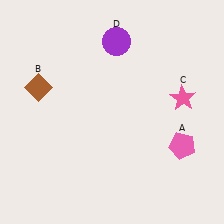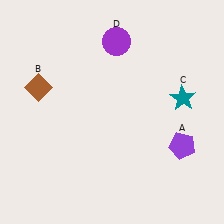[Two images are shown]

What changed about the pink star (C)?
In Image 1, C is pink. In Image 2, it changed to teal.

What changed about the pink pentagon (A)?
In Image 1, A is pink. In Image 2, it changed to purple.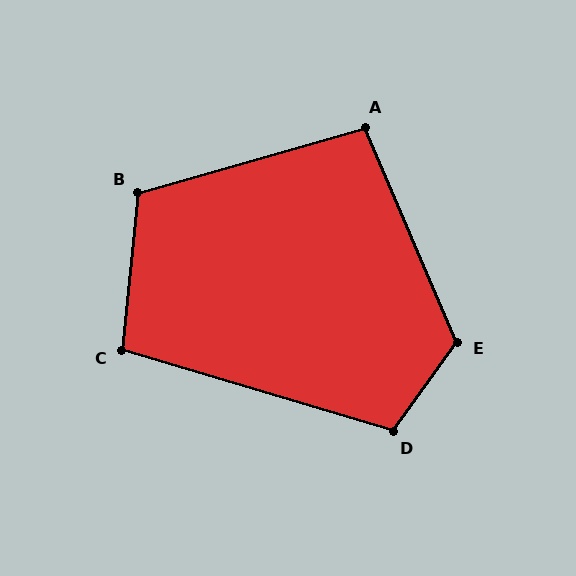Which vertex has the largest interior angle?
E, at approximately 121 degrees.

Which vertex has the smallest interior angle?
A, at approximately 97 degrees.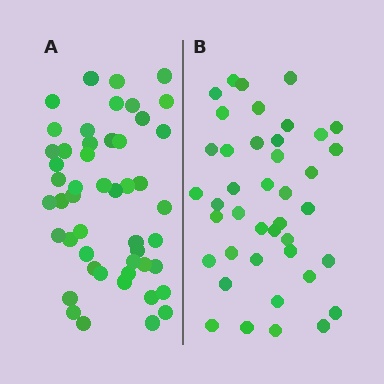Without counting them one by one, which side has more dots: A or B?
Region A (the left region) has more dots.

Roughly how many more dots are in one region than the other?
Region A has roughly 8 or so more dots than region B.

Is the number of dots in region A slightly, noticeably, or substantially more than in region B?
Region A has only slightly more — the two regions are fairly close. The ratio is roughly 1.2 to 1.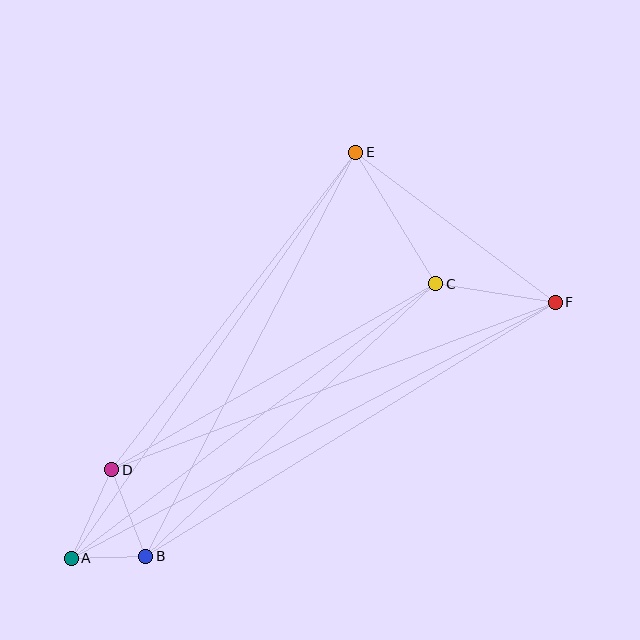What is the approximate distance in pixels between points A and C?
The distance between A and C is approximately 456 pixels.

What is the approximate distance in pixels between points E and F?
The distance between E and F is approximately 250 pixels.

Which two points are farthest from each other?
Points A and F are farthest from each other.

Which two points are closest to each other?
Points A and B are closest to each other.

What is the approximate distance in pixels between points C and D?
The distance between C and D is approximately 374 pixels.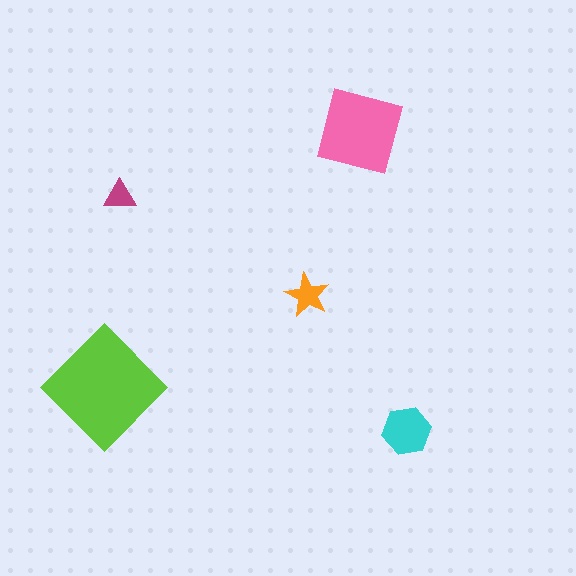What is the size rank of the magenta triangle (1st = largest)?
5th.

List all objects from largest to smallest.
The lime diamond, the pink square, the cyan hexagon, the orange star, the magenta triangle.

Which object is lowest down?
The cyan hexagon is bottommost.